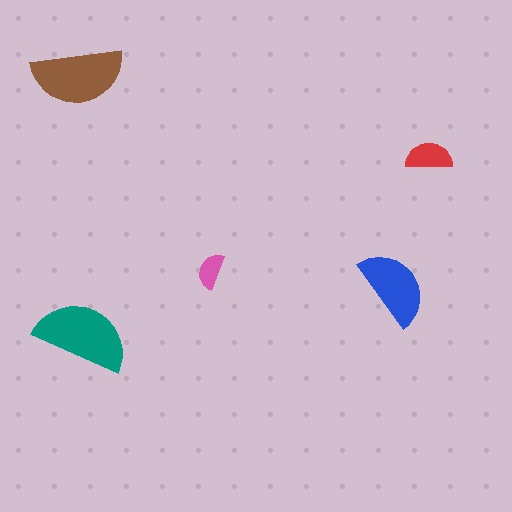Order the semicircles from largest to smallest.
the teal one, the brown one, the blue one, the red one, the pink one.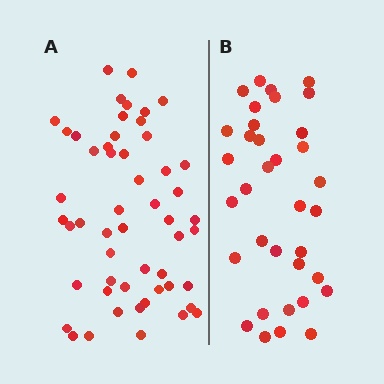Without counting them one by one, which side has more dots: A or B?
Region A (the left region) has more dots.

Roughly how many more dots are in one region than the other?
Region A has approximately 20 more dots than region B.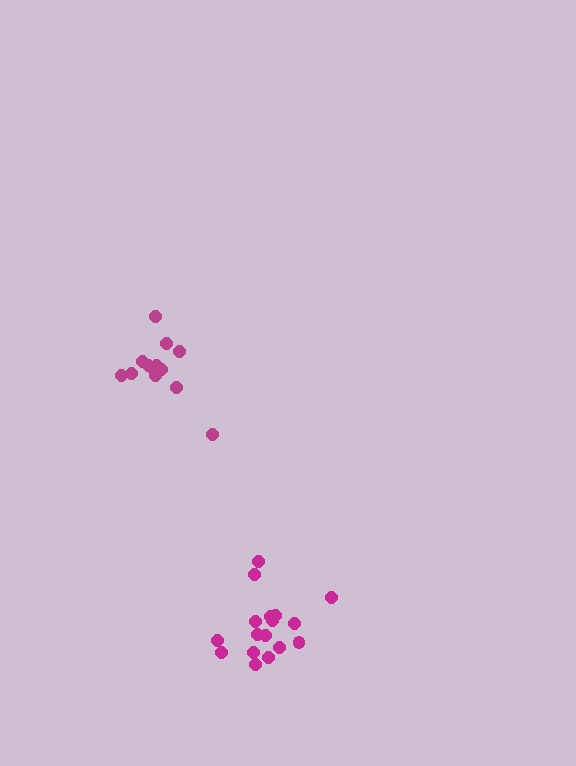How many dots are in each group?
Group 1: 18 dots, Group 2: 14 dots (32 total).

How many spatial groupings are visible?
There are 2 spatial groupings.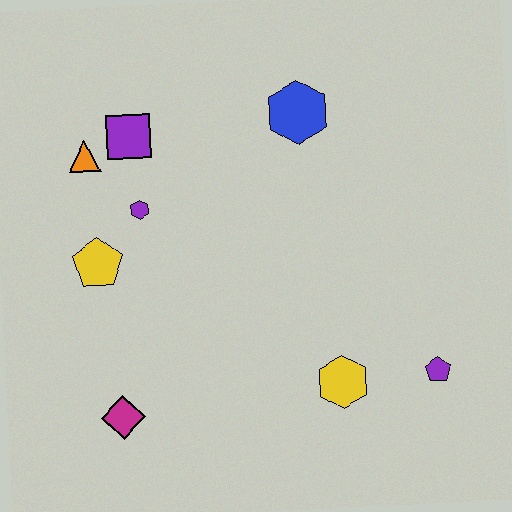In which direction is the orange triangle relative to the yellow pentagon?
The orange triangle is above the yellow pentagon.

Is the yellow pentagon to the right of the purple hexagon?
No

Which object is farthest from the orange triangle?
The purple pentagon is farthest from the orange triangle.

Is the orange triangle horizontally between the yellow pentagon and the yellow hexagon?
No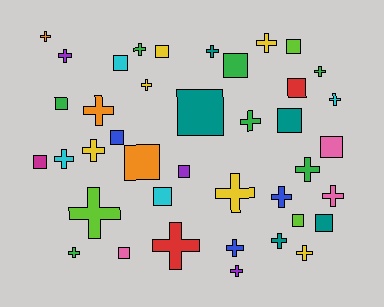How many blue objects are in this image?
There are 3 blue objects.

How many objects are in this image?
There are 40 objects.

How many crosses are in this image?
There are 23 crosses.